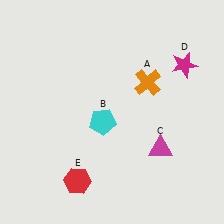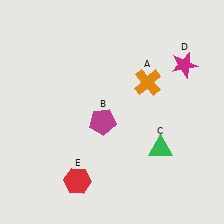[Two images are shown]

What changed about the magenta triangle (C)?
In Image 1, C is magenta. In Image 2, it changed to green.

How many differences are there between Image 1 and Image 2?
There are 2 differences between the two images.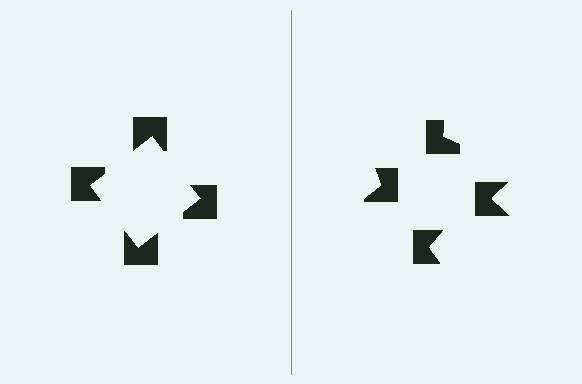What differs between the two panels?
The notched squares are positioned identically on both sides; only the wedge orientations differ. On the left they align to a square; on the right they are misaligned.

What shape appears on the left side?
An illusory square.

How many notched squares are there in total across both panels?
8 — 4 on each side.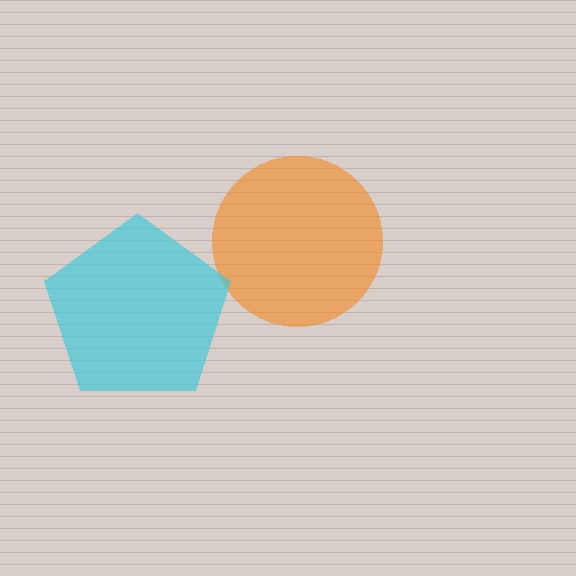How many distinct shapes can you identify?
There are 2 distinct shapes: an orange circle, a cyan pentagon.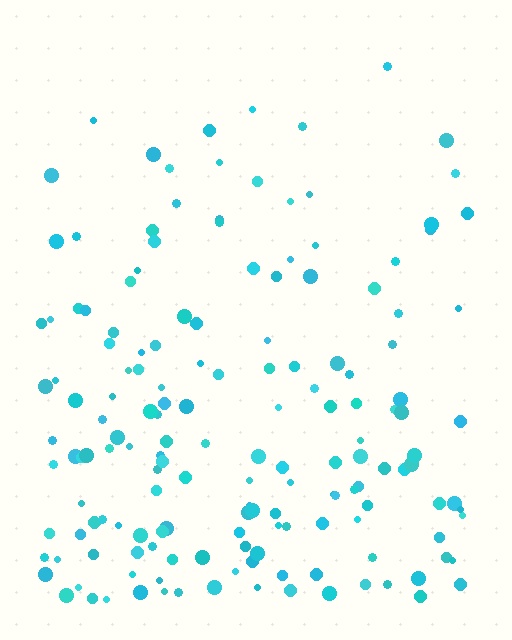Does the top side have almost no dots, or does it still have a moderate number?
Still a moderate number, just noticeably fewer than the bottom.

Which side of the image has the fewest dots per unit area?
The top.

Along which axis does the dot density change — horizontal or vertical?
Vertical.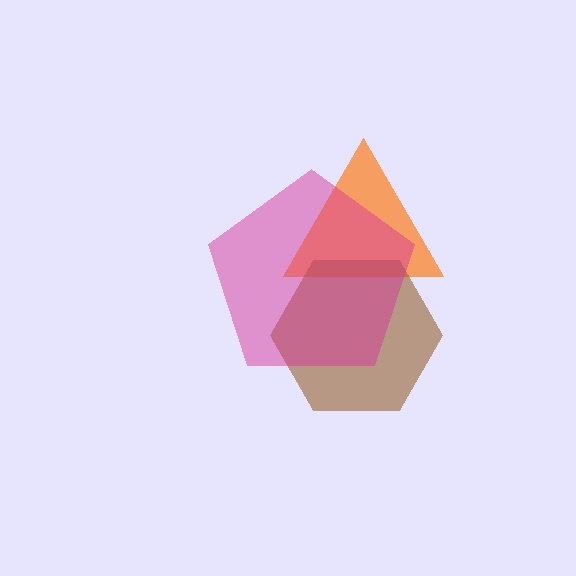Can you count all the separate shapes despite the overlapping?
Yes, there are 3 separate shapes.